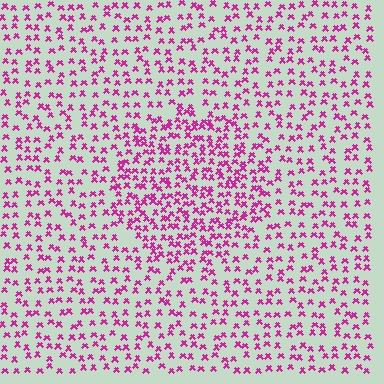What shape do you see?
I see a circle.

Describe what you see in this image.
The image contains small magenta elements arranged at two different densities. A circle-shaped region is visible where the elements are more densely packed than the surrounding area.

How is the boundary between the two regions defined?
The boundary is defined by a change in element density (approximately 1.8x ratio). All elements are the same color, size, and shape.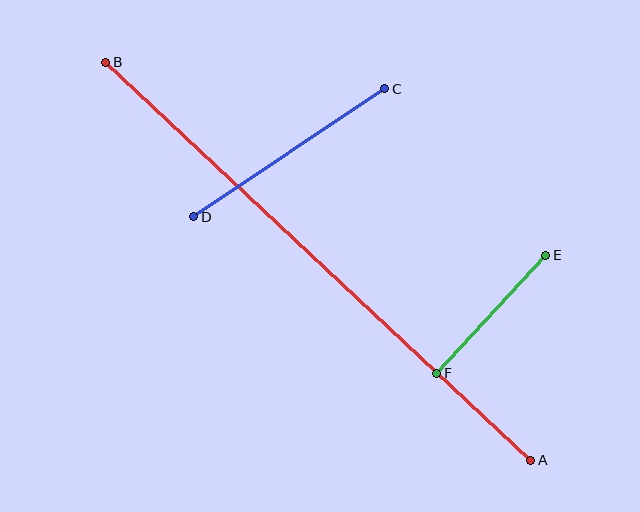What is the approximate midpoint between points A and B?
The midpoint is at approximately (318, 261) pixels.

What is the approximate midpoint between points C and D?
The midpoint is at approximately (289, 153) pixels.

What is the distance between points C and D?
The distance is approximately 230 pixels.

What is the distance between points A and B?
The distance is approximately 582 pixels.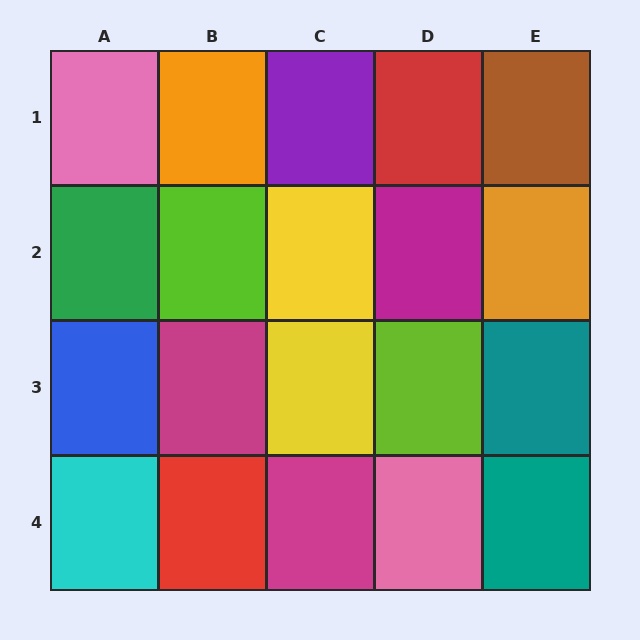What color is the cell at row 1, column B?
Orange.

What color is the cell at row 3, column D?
Lime.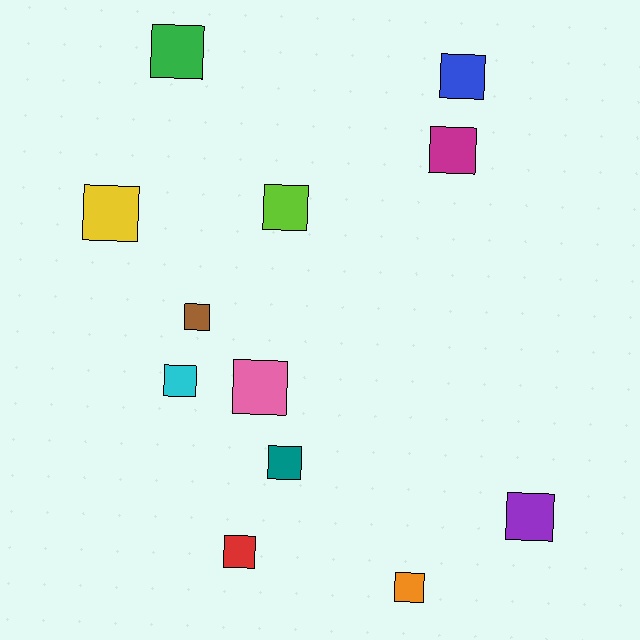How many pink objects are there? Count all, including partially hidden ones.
There is 1 pink object.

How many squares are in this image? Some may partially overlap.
There are 12 squares.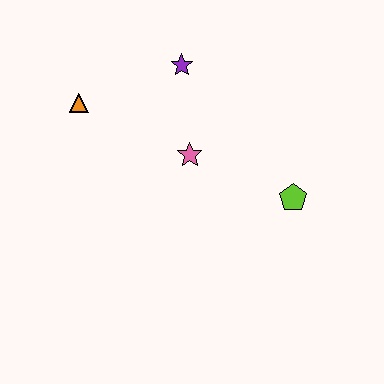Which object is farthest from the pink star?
The orange triangle is farthest from the pink star.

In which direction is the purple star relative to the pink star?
The purple star is above the pink star.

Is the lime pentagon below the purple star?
Yes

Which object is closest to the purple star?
The pink star is closest to the purple star.